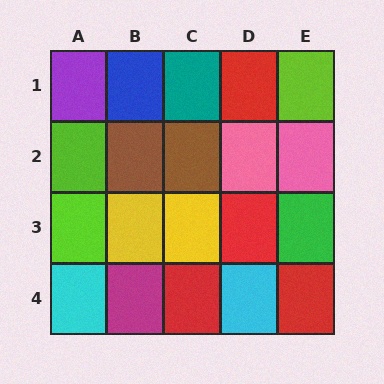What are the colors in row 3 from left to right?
Lime, yellow, yellow, red, green.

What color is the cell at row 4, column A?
Cyan.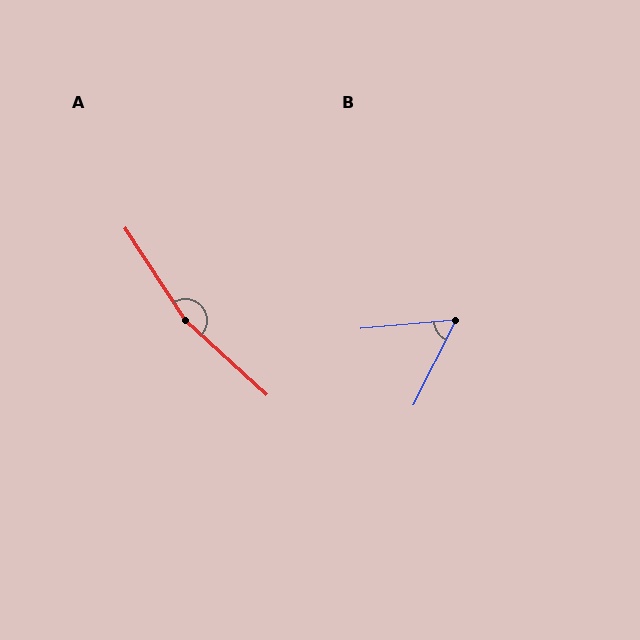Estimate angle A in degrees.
Approximately 166 degrees.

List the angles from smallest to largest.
B (58°), A (166°).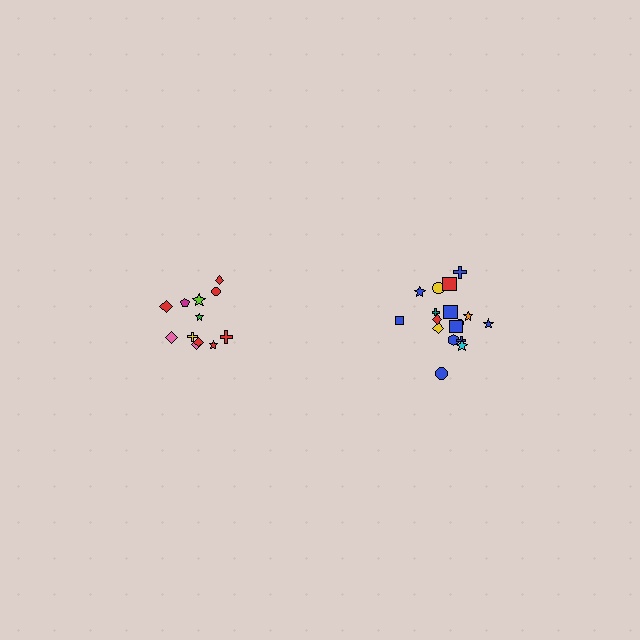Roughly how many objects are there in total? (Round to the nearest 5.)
Roughly 30 objects in total.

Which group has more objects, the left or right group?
The right group.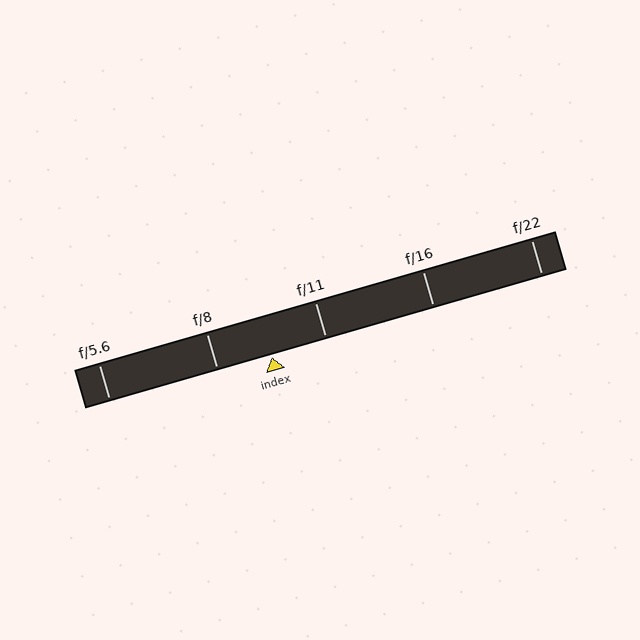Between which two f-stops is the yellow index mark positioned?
The index mark is between f/8 and f/11.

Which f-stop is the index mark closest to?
The index mark is closest to f/8.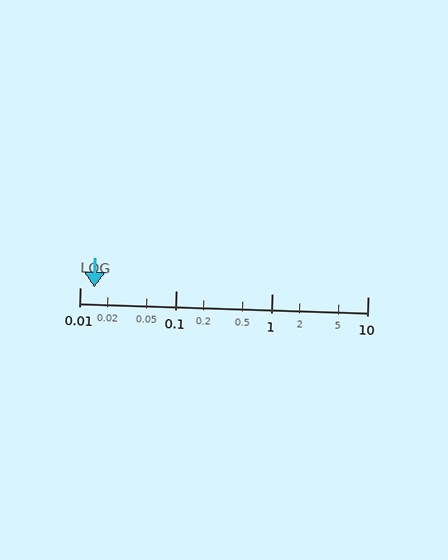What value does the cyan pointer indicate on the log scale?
The pointer indicates approximately 0.014.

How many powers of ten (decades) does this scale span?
The scale spans 3 decades, from 0.01 to 10.